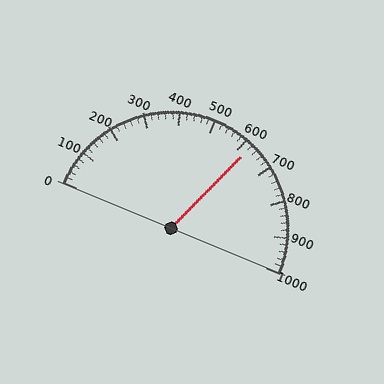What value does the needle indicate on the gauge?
The needle indicates approximately 620.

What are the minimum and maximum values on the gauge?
The gauge ranges from 0 to 1000.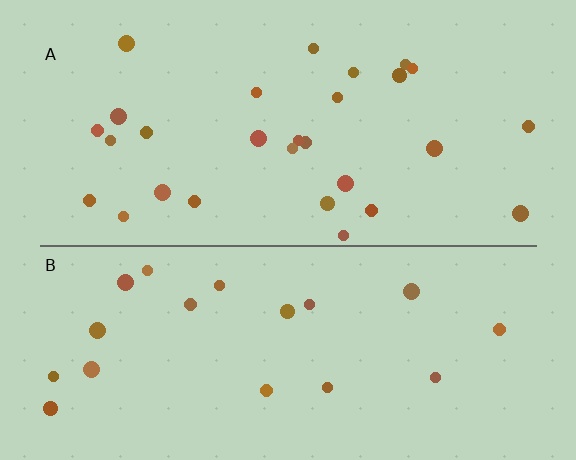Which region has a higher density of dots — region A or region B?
A (the top).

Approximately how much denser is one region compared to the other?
Approximately 1.5× — region A over region B.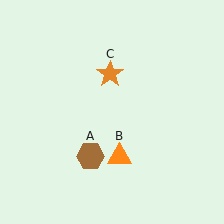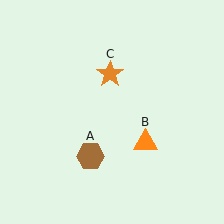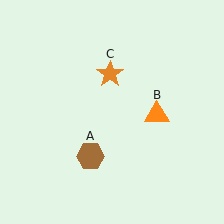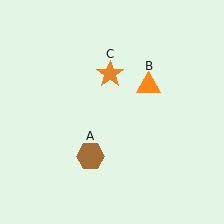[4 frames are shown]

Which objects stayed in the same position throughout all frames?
Brown hexagon (object A) and orange star (object C) remained stationary.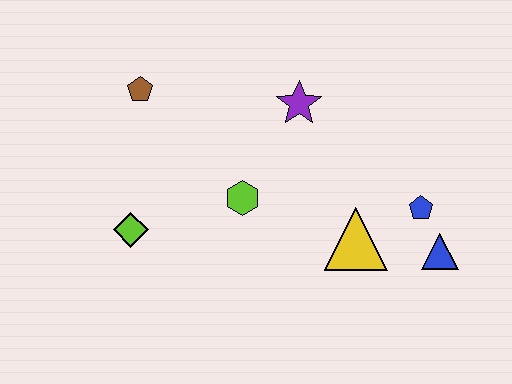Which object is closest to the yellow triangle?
The blue pentagon is closest to the yellow triangle.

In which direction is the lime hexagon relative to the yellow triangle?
The lime hexagon is to the left of the yellow triangle.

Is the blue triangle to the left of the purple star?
No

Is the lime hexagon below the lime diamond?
No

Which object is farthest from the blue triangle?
The brown pentagon is farthest from the blue triangle.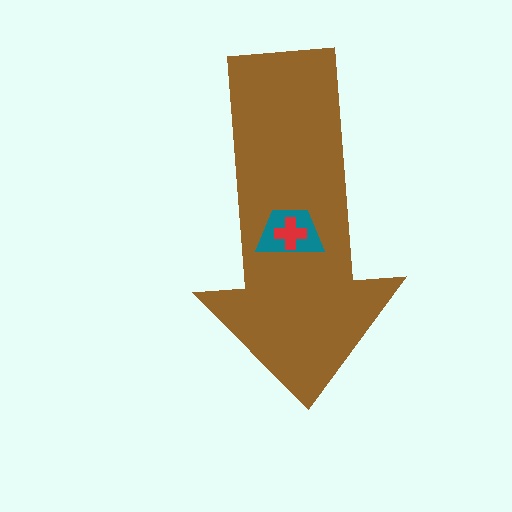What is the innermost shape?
The red cross.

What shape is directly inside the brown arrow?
The teal trapezoid.